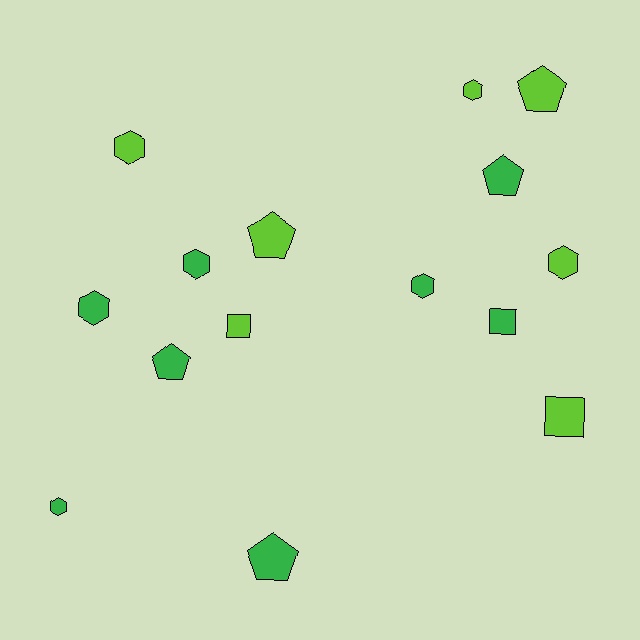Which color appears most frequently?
Green, with 8 objects.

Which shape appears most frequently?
Hexagon, with 7 objects.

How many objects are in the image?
There are 15 objects.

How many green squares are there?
There is 1 green square.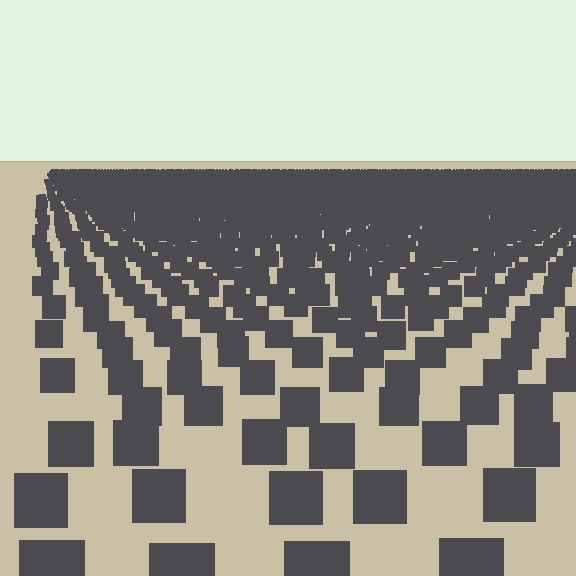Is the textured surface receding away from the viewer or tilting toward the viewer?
The surface is receding away from the viewer. Texture elements get smaller and denser toward the top.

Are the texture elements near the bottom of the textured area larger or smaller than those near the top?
Larger. Near the bottom, elements are closer to the viewer and appear at a bigger on-screen size.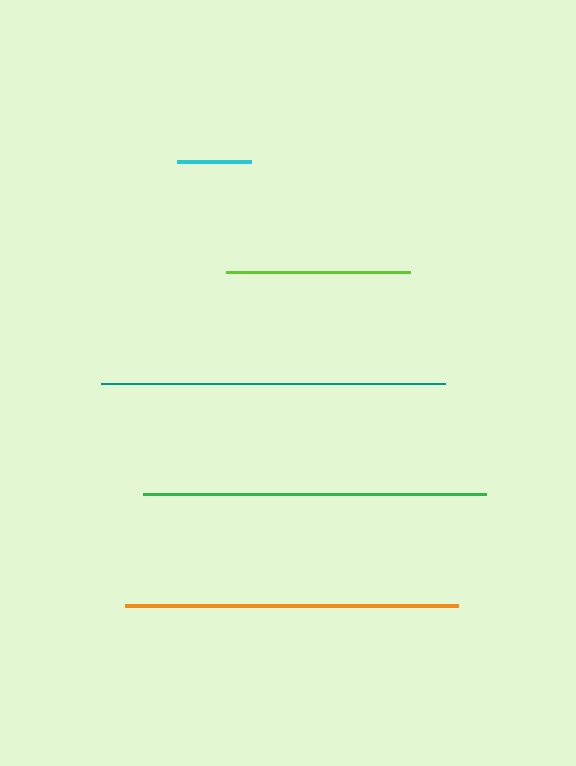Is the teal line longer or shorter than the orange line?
The teal line is longer than the orange line.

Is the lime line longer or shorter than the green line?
The green line is longer than the lime line.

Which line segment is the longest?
The teal line is the longest at approximately 344 pixels.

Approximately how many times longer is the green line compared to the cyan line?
The green line is approximately 4.6 times the length of the cyan line.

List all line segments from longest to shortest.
From longest to shortest: teal, green, orange, lime, cyan.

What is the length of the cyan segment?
The cyan segment is approximately 74 pixels long.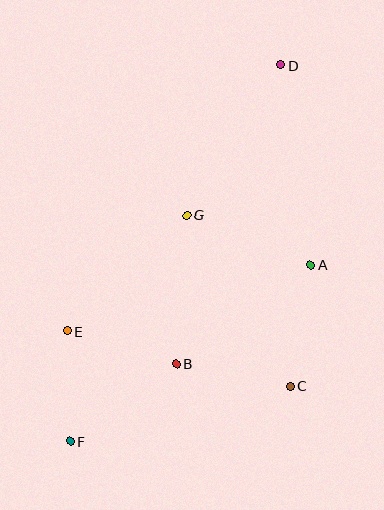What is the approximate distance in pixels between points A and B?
The distance between A and B is approximately 167 pixels.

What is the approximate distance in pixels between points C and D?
The distance between C and D is approximately 321 pixels.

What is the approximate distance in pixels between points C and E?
The distance between C and E is approximately 230 pixels.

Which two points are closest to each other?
Points E and F are closest to each other.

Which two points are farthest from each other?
Points D and F are farthest from each other.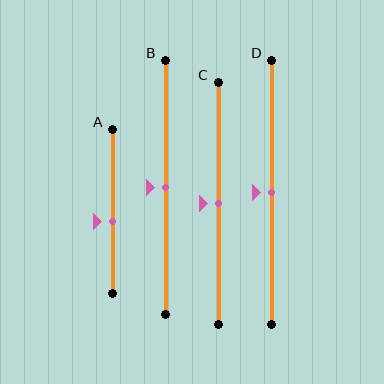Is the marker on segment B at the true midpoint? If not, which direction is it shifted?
Yes, the marker on segment B is at the true midpoint.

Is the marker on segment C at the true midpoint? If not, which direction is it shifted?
Yes, the marker on segment C is at the true midpoint.